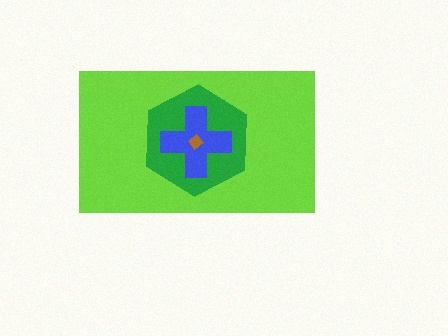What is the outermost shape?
The lime rectangle.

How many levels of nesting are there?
4.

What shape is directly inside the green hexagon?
The blue cross.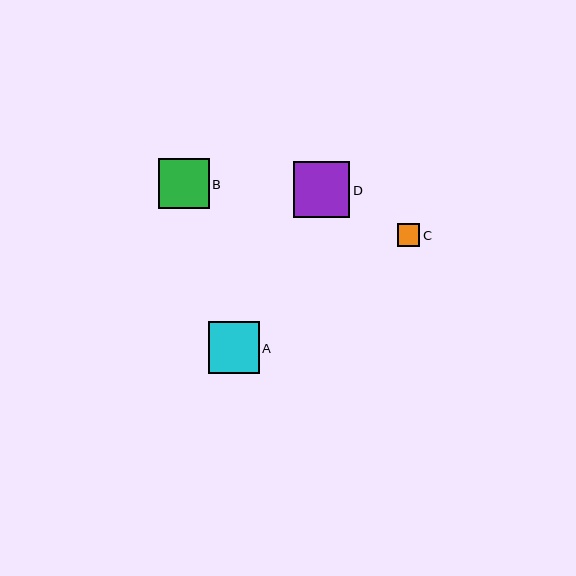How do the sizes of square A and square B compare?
Square A and square B are approximately the same size.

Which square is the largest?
Square D is the largest with a size of approximately 56 pixels.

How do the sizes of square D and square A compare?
Square D and square A are approximately the same size.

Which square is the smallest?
Square C is the smallest with a size of approximately 22 pixels.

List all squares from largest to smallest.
From largest to smallest: D, A, B, C.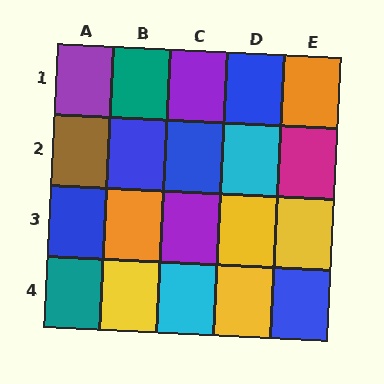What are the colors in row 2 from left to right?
Brown, blue, blue, cyan, magenta.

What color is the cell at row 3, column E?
Yellow.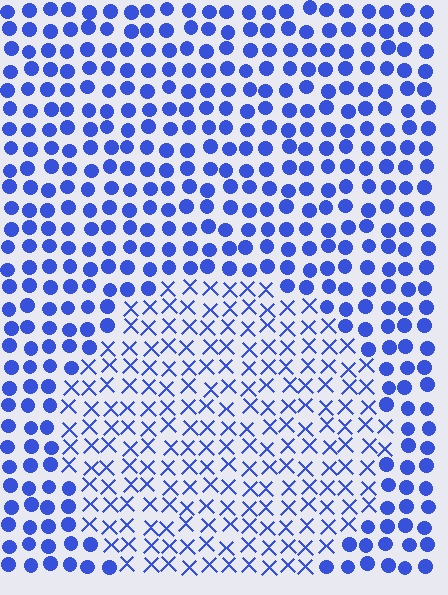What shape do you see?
I see a circle.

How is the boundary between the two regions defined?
The boundary is defined by a change in element shape: X marks inside vs. circles outside. All elements share the same color and spacing.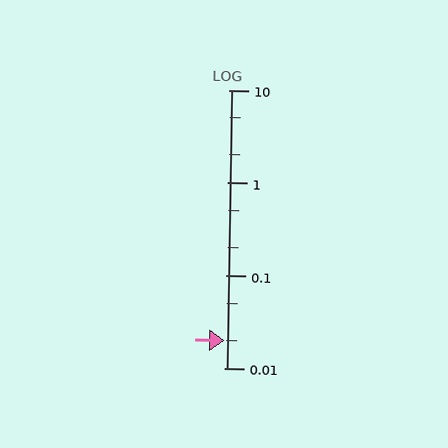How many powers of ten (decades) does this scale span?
The scale spans 3 decades, from 0.01 to 10.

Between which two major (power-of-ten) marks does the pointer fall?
The pointer is between 0.01 and 0.1.